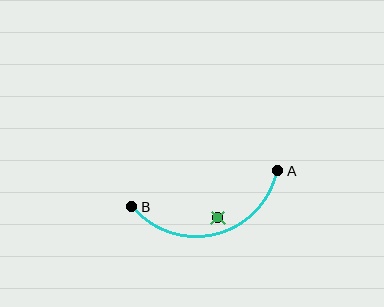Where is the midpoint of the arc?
The arc midpoint is the point on the curve farthest from the straight line joining A and B. It sits below that line.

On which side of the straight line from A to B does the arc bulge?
The arc bulges below the straight line connecting A and B.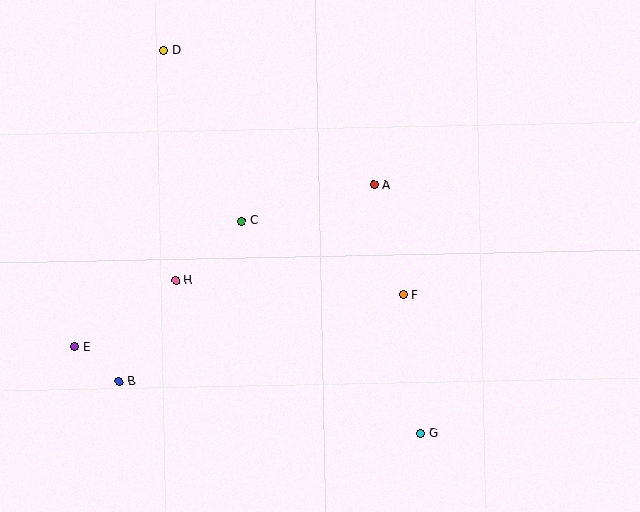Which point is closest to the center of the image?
Point C at (242, 221) is closest to the center.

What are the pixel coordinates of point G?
Point G is at (420, 433).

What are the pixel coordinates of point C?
Point C is at (242, 221).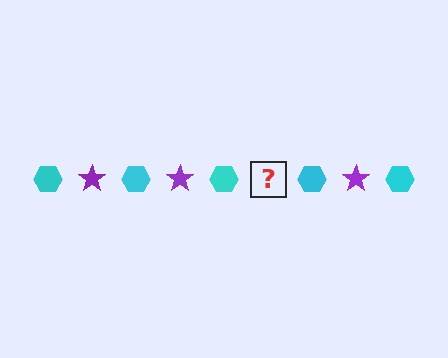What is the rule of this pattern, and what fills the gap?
The rule is that the pattern alternates between cyan hexagon and purple star. The gap should be filled with a purple star.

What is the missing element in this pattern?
The missing element is a purple star.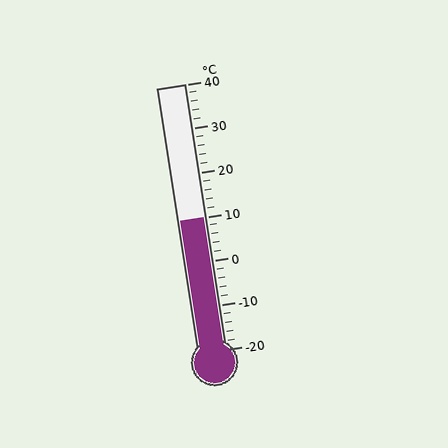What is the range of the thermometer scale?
The thermometer scale ranges from -20°C to 40°C.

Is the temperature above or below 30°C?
The temperature is below 30°C.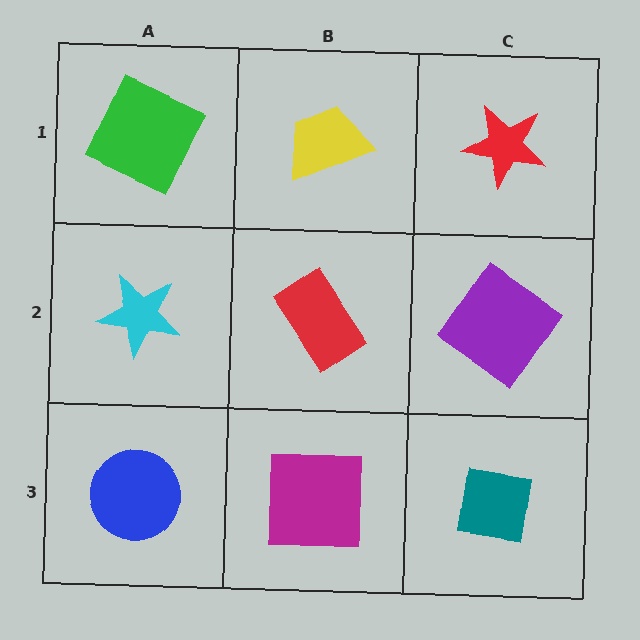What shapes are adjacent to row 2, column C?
A red star (row 1, column C), a teal square (row 3, column C), a red rectangle (row 2, column B).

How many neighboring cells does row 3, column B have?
3.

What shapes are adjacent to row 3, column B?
A red rectangle (row 2, column B), a blue circle (row 3, column A), a teal square (row 3, column C).